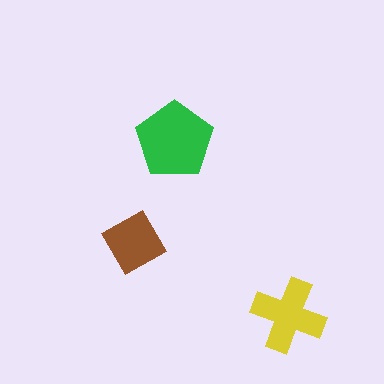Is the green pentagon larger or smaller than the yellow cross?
Larger.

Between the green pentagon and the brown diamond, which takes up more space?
The green pentagon.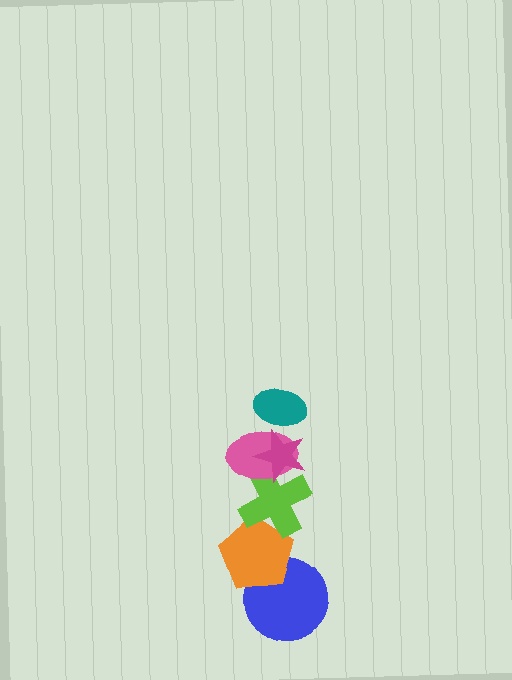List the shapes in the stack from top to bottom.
From top to bottom: the teal ellipse, the magenta star, the pink ellipse, the lime cross, the orange pentagon, the blue circle.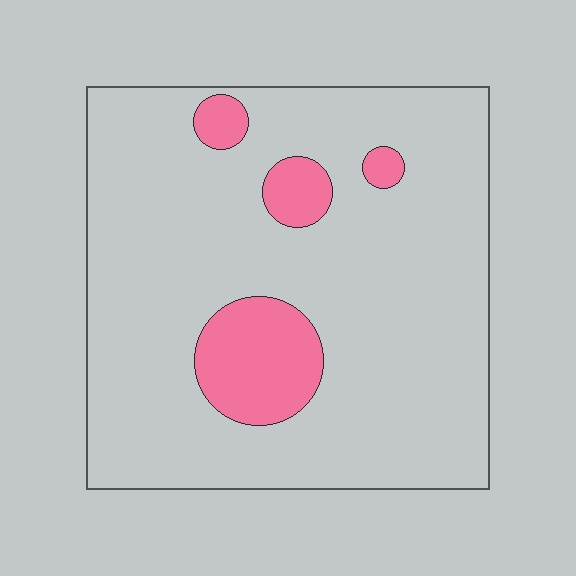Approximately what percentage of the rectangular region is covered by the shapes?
Approximately 15%.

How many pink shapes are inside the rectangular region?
4.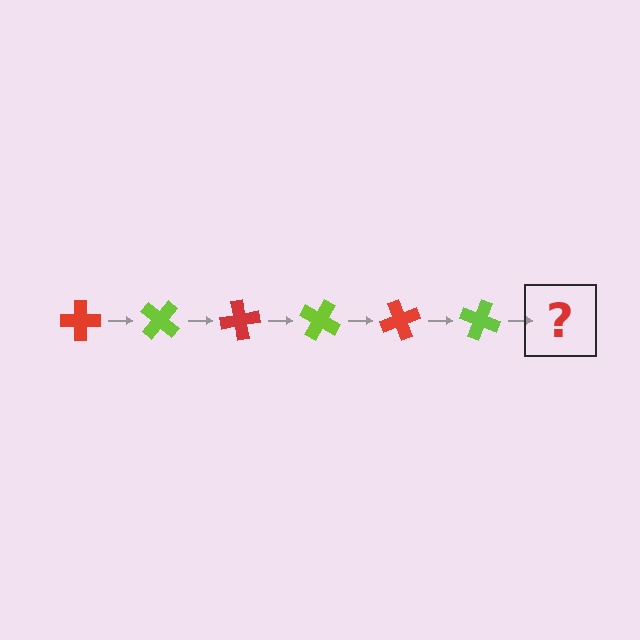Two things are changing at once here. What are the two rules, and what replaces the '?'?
The two rules are that it rotates 40 degrees each step and the color cycles through red and lime. The '?' should be a red cross, rotated 240 degrees from the start.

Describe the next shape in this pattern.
It should be a red cross, rotated 240 degrees from the start.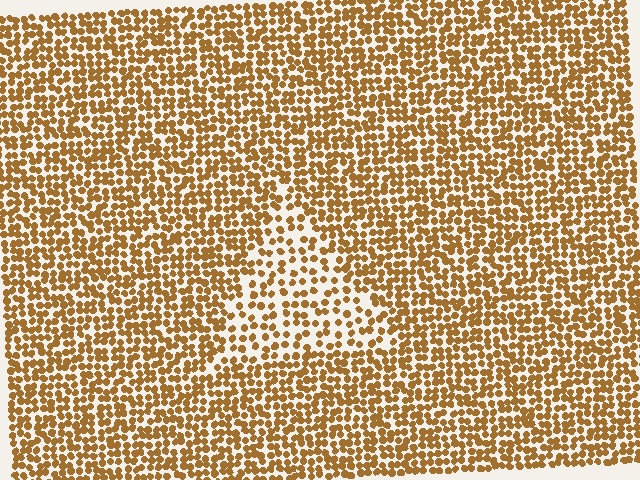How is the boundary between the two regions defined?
The boundary is defined by a change in element density (approximately 1.8x ratio). All elements are the same color, size, and shape.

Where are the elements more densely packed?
The elements are more densely packed outside the triangle boundary.